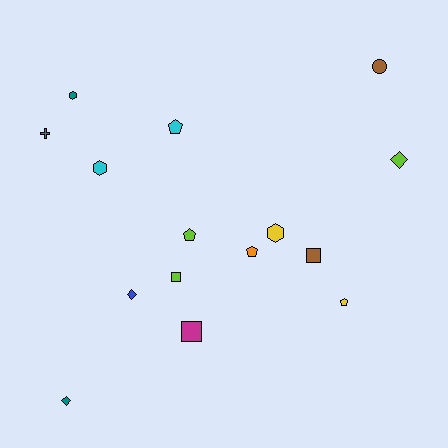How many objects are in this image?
There are 15 objects.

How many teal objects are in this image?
There are 3 teal objects.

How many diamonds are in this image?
There are 3 diamonds.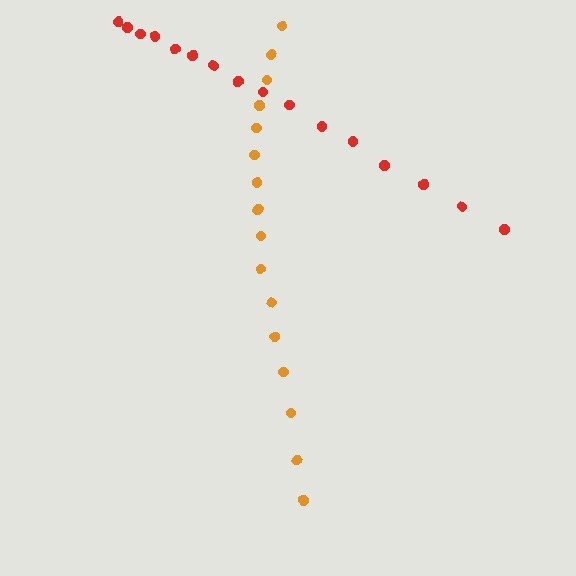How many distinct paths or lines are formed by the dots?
There are 2 distinct paths.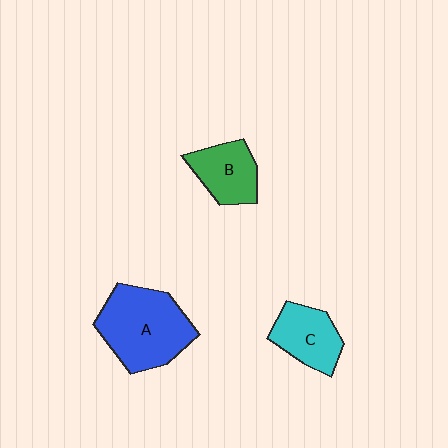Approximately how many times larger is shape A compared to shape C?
Approximately 1.8 times.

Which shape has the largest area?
Shape A (blue).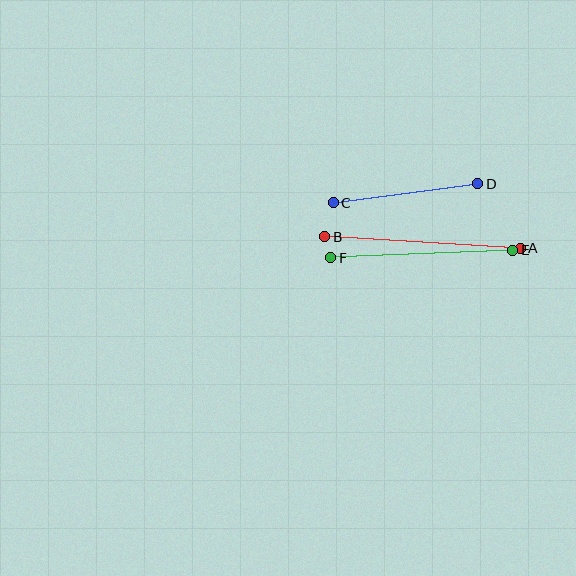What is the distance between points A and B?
The distance is approximately 196 pixels.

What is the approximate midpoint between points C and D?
The midpoint is at approximately (406, 193) pixels.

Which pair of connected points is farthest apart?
Points A and B are farthest apart.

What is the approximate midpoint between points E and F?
The midpoint is at approximately (422, 254) pixels.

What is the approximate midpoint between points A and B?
The midpoint is at approximately (422, 242) pixels.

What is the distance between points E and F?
The distance is approximately 183 pixels.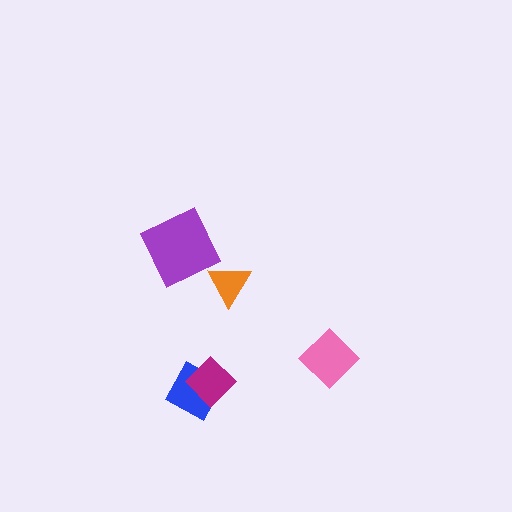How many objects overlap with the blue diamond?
1 object overlaps with the blue diamond.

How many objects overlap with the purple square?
0 objects overlap with the purple square.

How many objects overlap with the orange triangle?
0 objects overlap with the orange triangle.